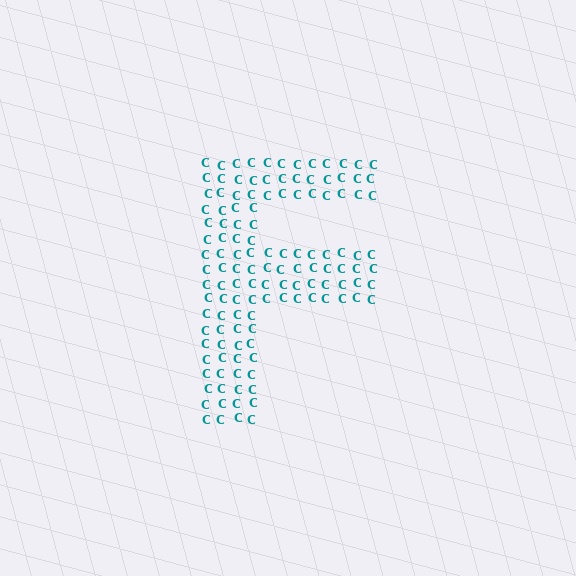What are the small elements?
The small elements are letter C's.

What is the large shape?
The large shape is the letter F.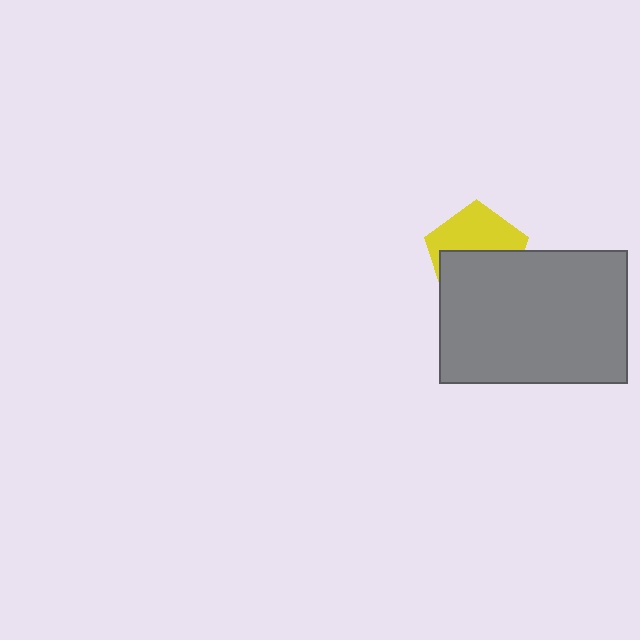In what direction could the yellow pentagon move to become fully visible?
The yellow pentagon could move up. That would shift it out from behind the gray rectangle entirely.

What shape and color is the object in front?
The object in front is a gray rectangle.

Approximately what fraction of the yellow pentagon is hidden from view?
Roughly 53% of the yellow pentagon is hidden behind the gray rectangle.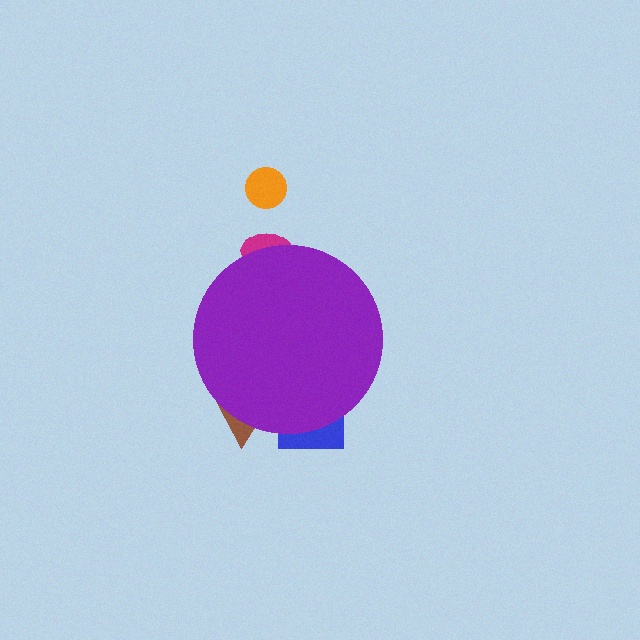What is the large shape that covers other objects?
A purple circle.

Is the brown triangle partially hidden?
Yes, the brown triangle is partially hidden behind the purple circle.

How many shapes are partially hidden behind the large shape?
3 shapes are partially hidden.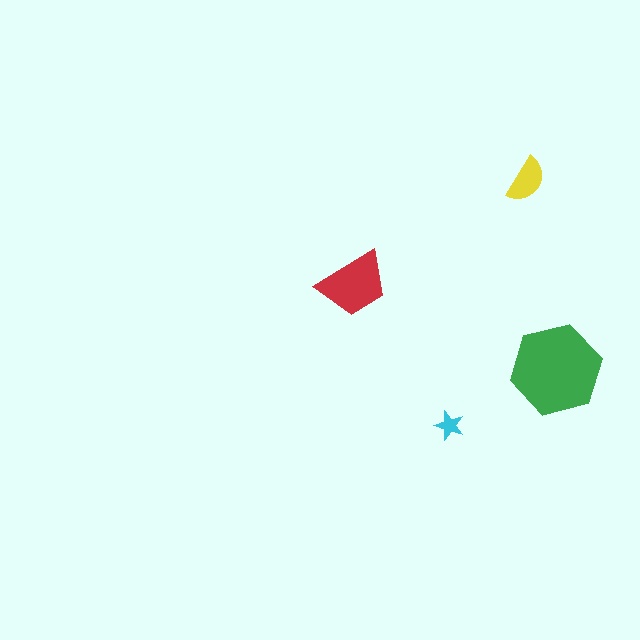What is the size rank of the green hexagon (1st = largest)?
1st.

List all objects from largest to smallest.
The green hexagon, the red trapezoid, the yellow semicircle, the cyan star.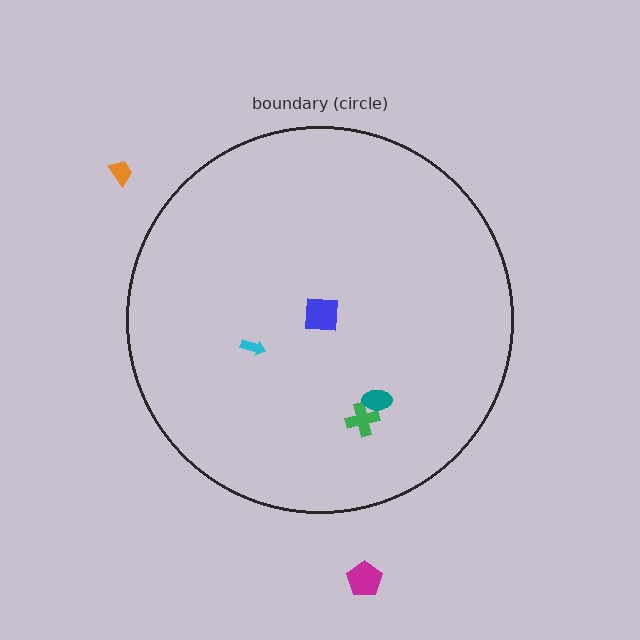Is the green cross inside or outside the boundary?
Inside.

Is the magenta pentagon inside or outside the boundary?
Outside.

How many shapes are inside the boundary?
4 inside, 2 outside.